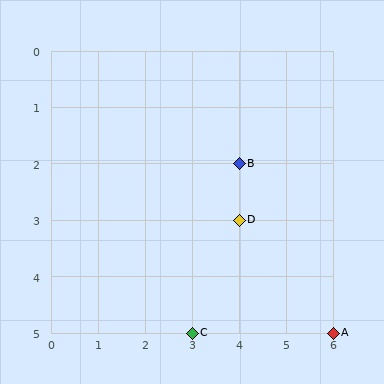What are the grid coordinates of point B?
Point B is at grid coordinates (4, 2).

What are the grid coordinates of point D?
Point D is at grid coordinates (4, 3).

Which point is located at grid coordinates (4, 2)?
Point B is at (4, 2).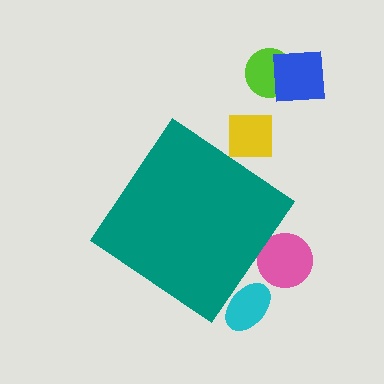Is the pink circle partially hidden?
Yes, the pink circle is partially hidden behind the teal diamond.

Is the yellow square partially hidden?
Yes, the yellow square is partially hidden behind the teal diamond.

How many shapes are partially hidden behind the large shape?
3 shapes are partially hidden.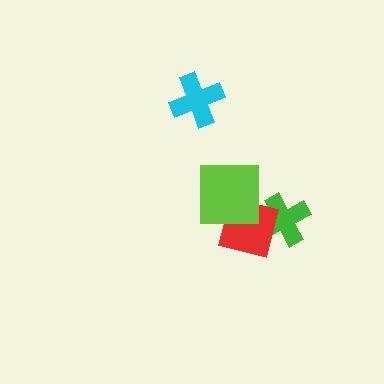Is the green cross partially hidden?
Yes, it is partially covered by another shape.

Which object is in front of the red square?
The lime square is in front of the red square.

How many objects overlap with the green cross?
1 object overlaps with the green cross.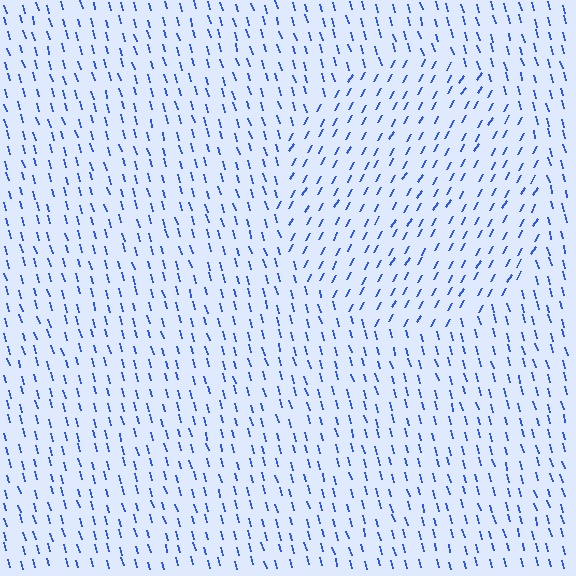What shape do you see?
I see a circle.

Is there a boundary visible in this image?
Yes, there is a texture boundary formed by a change in line orientation.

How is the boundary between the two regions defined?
The boundary is defined purely by a change in line orientation (approximately 45 degrees difference). All lines are the same color and thickness.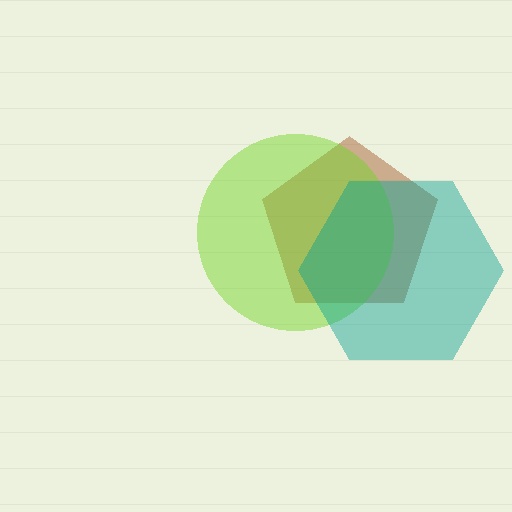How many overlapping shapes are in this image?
There are 3 overlapping shapes in the image.